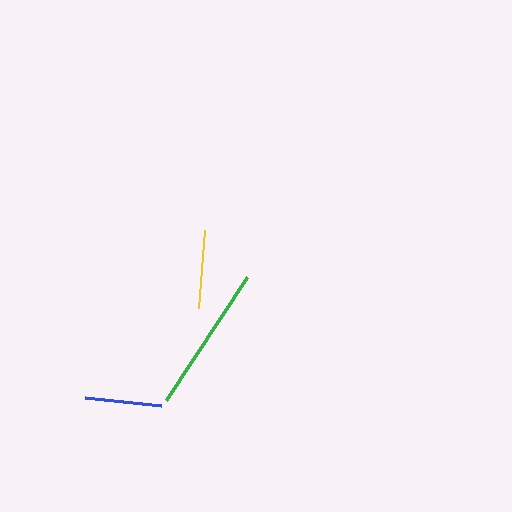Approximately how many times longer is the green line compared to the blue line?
The green line is approximately 1.9 times the length of the blue line.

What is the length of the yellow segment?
The yellow segment is approximately 78 pixels long.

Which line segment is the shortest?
The blue line is the shortest at approximately 76 pixels.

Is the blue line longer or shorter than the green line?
The green line is longer than the blue line.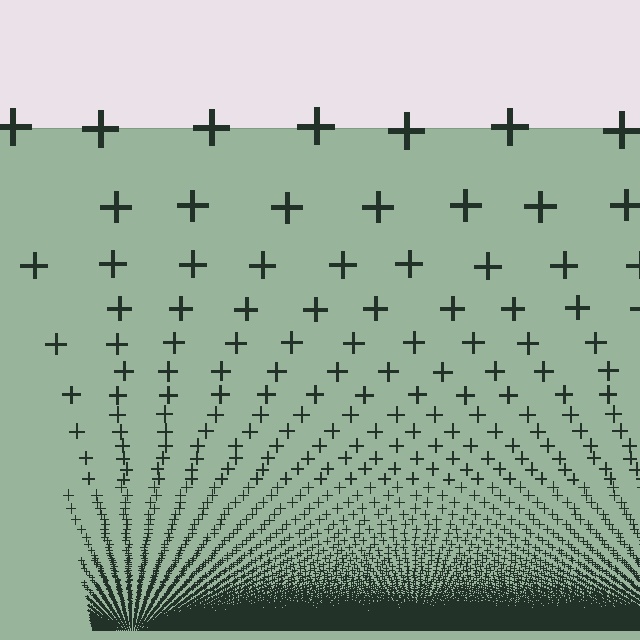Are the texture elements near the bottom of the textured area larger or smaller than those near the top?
Smaller. The gradient is inverted — elements near the bottom are smaller and denser.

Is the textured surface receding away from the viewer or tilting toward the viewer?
The surface appears to tilt toward the viewer. Texture elements get larger and sparser toward the top.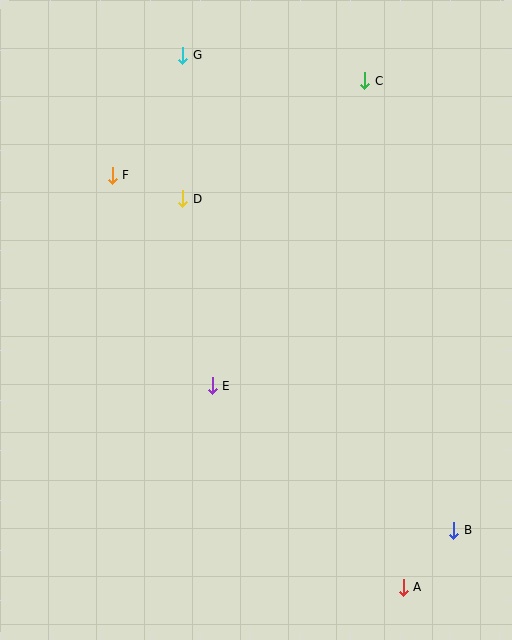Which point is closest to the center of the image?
Point E at (212, 386) is closest to the center.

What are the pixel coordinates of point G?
Point G is at (183, 55).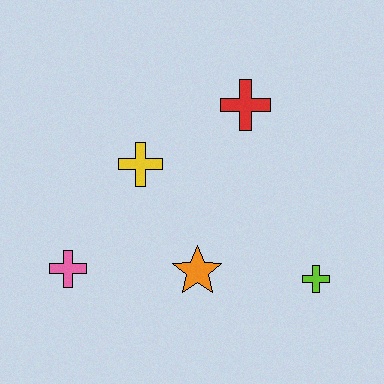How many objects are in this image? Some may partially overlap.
There are 5 objects.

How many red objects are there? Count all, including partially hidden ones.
There is 1 red object.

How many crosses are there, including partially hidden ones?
There are 4 crosses.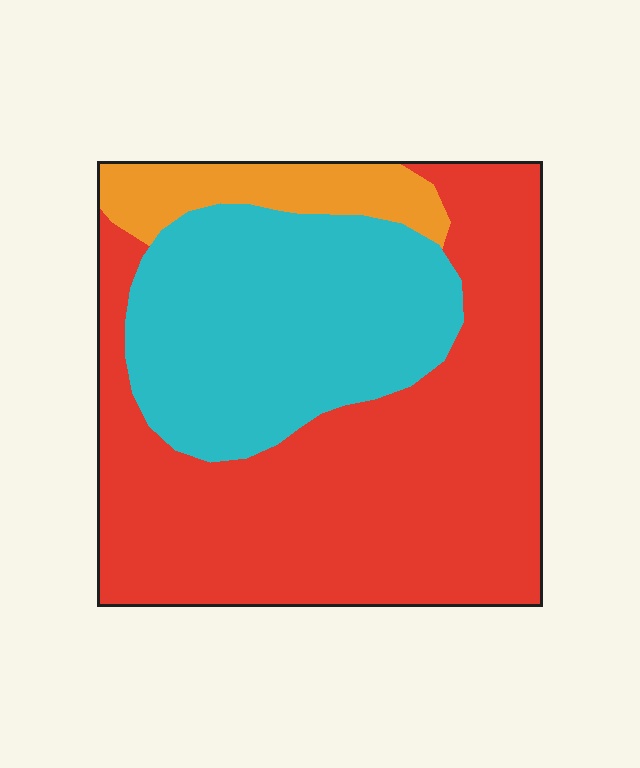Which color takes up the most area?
Red, at roughly 55%.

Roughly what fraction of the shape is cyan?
Cyan covers 33% of the shape.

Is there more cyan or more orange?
Cyan.